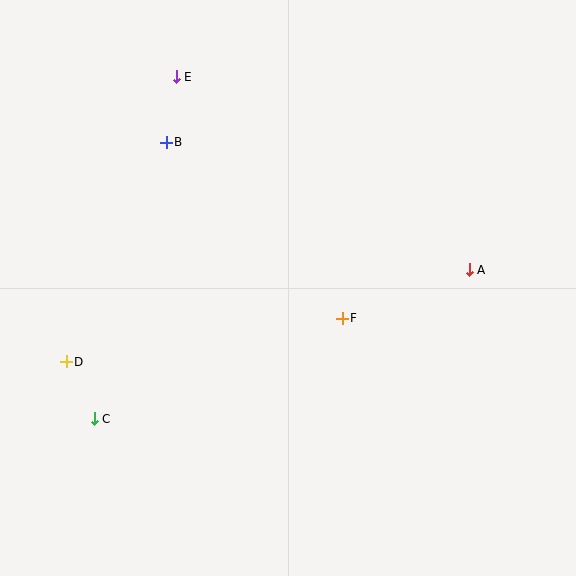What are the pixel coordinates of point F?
Point F is at (342, 318).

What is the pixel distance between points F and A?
The distance between F and A is 136 pixels.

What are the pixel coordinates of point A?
Point A is at (469, 270).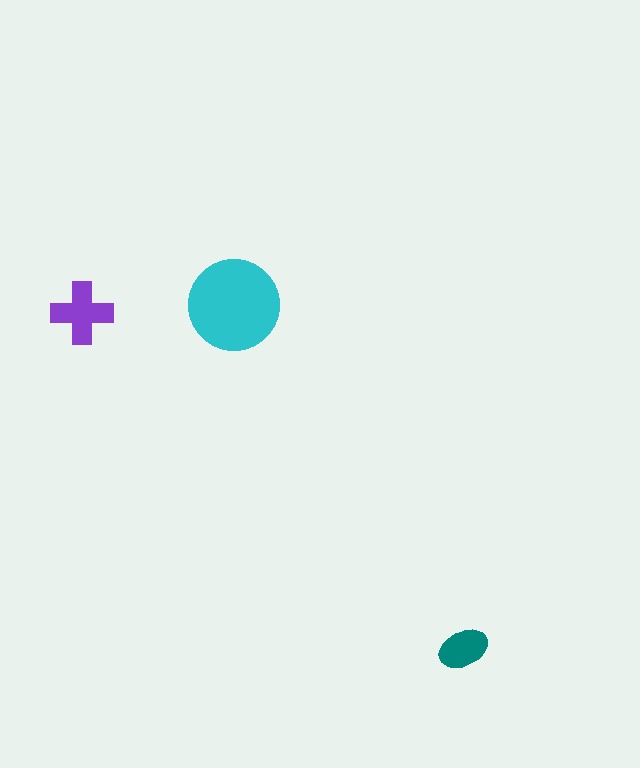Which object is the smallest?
The teal ellipse.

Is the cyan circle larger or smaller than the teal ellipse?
Larger.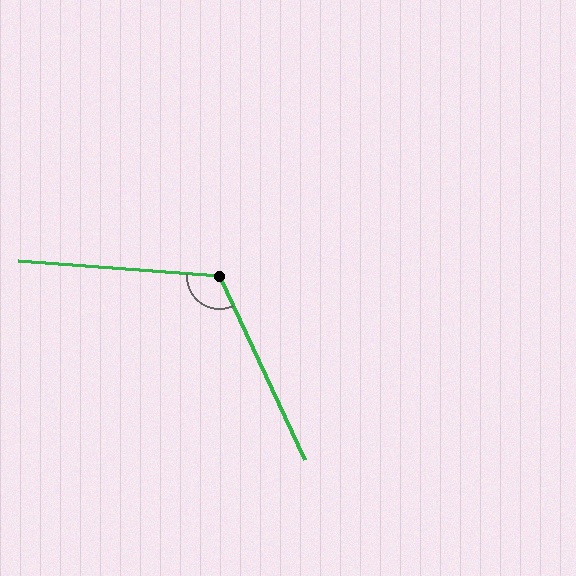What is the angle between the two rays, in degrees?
Approximately 119 degrees.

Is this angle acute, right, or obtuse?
It is obtuse.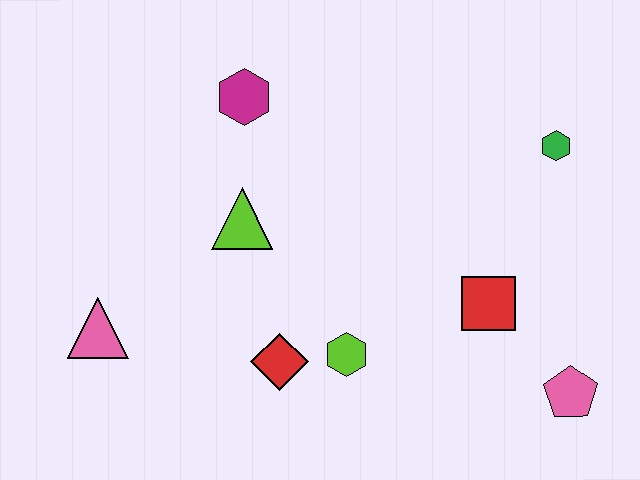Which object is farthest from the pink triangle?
The green hexagon is farthest from the pink triangle.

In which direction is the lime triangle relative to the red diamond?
The lime triangle is above the red diamond.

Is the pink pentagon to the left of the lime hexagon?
No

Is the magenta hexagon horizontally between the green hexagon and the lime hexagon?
No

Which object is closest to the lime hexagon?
The red diamond is closest to the lime hexagon.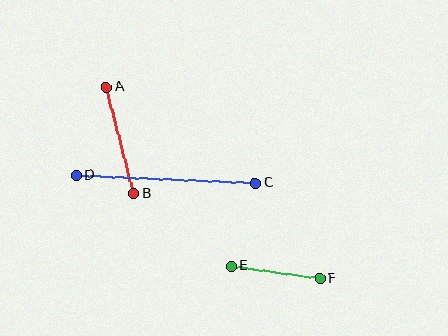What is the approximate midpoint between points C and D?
The midpoint is at approximately (166, 179) pixels.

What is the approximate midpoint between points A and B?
The midpoint is at approximately (120, 140) pixels.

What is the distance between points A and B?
The distance is approximately 110 pixels.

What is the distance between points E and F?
The distance is approximately 89 pixels.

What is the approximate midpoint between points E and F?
The midpoint is at approximately (275, 272) pixels.